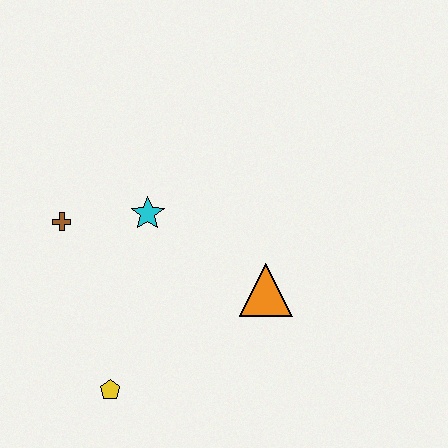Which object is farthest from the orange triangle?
The brown cross is farthest from the orange triangle.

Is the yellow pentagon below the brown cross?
Yes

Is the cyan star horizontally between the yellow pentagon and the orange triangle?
Yes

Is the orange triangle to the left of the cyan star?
No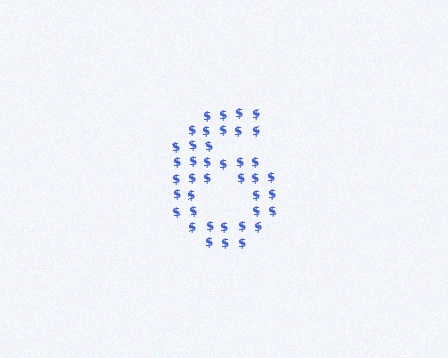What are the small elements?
The small elements are dollar signs.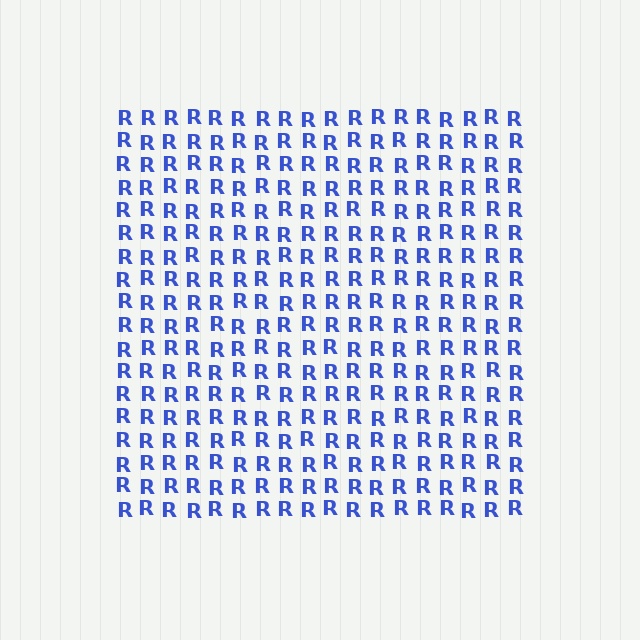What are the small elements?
The small elements are letter R's.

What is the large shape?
The large shape is a square.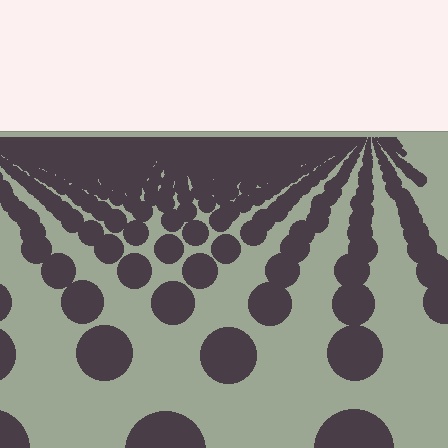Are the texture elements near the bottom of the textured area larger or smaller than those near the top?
Larger. Near the bottom, elements are closer to the viewer and appear at a bigger on-screen size.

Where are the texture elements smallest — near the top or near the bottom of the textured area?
Near the top.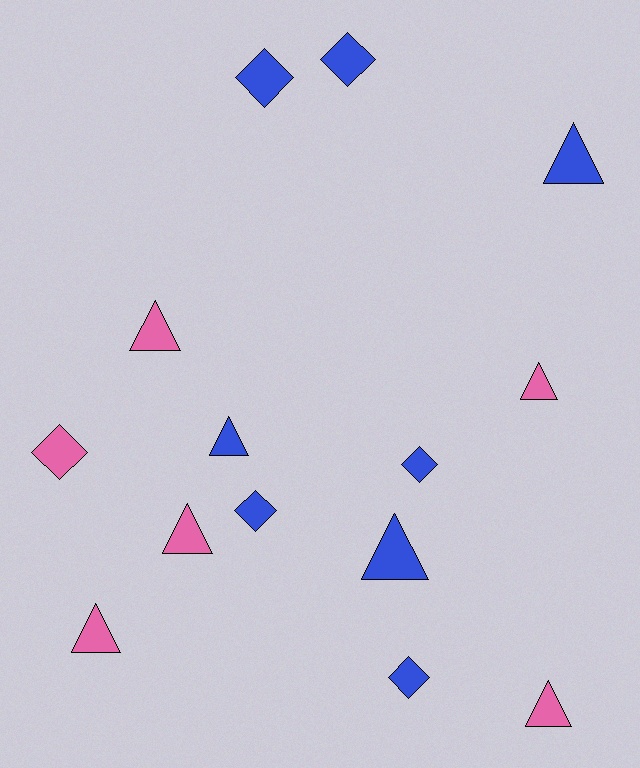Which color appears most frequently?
Blue, with 8 objects.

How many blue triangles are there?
There are 3 blue triangles.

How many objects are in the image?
There are 14 objects.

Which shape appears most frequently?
Triangle, with 8 objects.